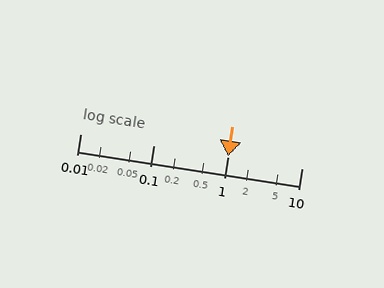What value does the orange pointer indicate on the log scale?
The pointer indicates approximately 1.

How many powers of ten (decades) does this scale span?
The scale spans 3 decades, from 0.01 to 10.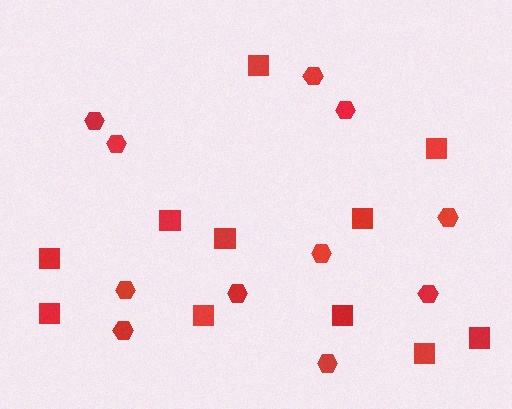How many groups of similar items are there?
There are 2 groups: one group of hexagons (11) and one group of squares (11).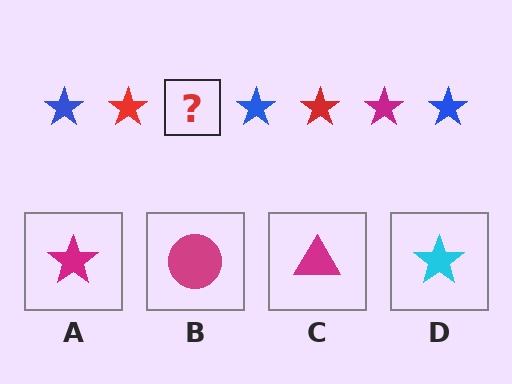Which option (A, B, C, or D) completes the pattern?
A.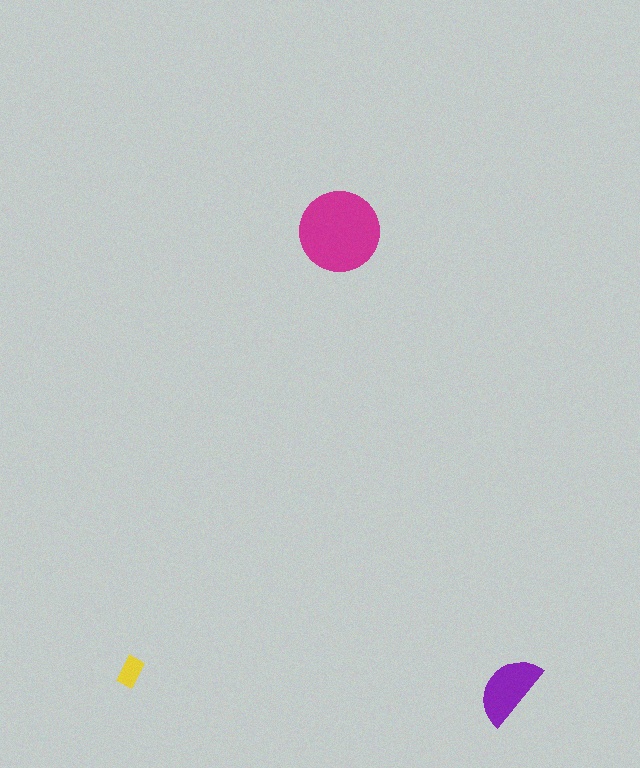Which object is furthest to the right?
The purple semicircle is rightmost.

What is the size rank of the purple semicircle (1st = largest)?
2nd.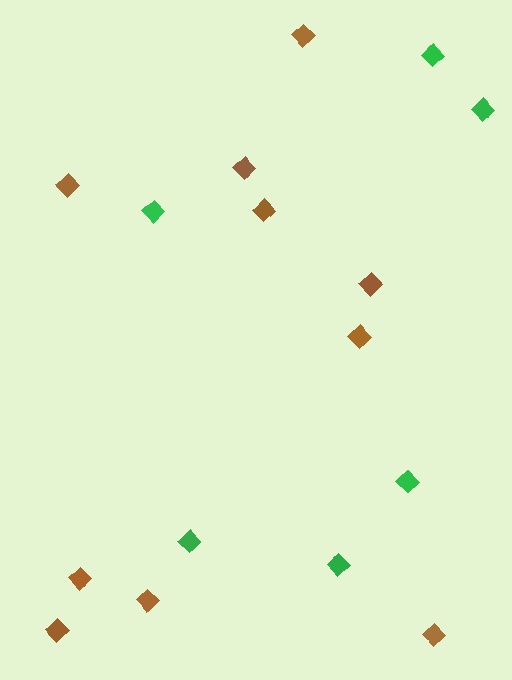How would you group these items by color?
There are 2 groups: one group of green diamonds (6) and one group of brown diamonds (10).